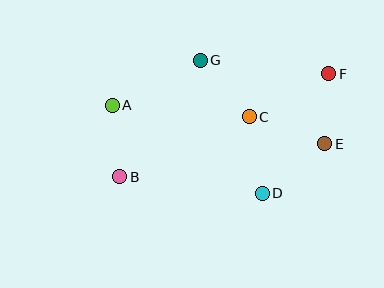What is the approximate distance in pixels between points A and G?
The distance between A and G is approximately 99 pixels.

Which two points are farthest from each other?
Points B and F are farthest from each other.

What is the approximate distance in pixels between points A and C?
The distance between A and C is approximately 138 pixels.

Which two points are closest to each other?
Points E and F are closest to each other.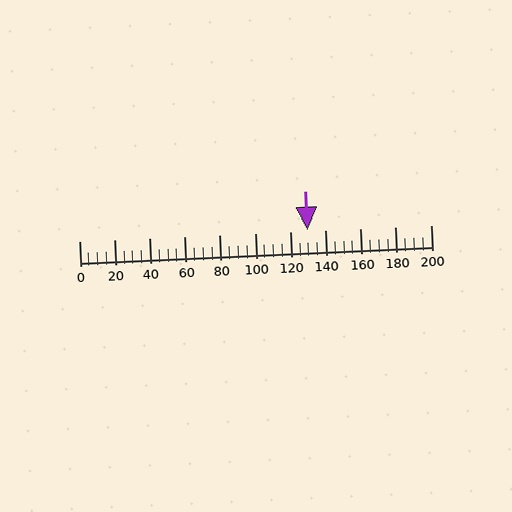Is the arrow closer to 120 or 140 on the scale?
The arrow is closer to 140.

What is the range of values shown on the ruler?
The ruler shows values from 0 to 200.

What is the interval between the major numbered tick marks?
The major tick marks are spaced 20 units apart.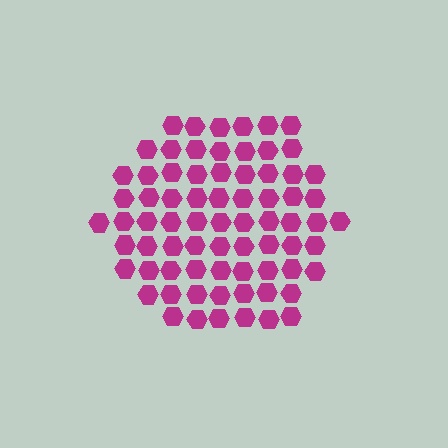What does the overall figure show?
The overall figure shows a hexagon.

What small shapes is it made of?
It is made of small hexagons.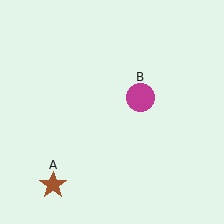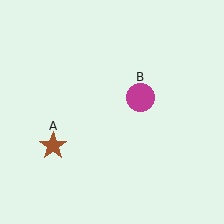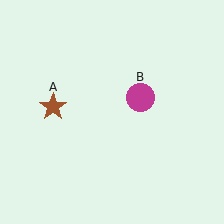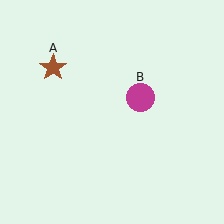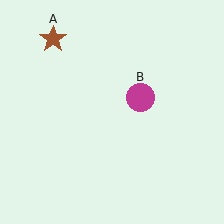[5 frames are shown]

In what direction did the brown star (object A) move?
The brown star (object A) moved up.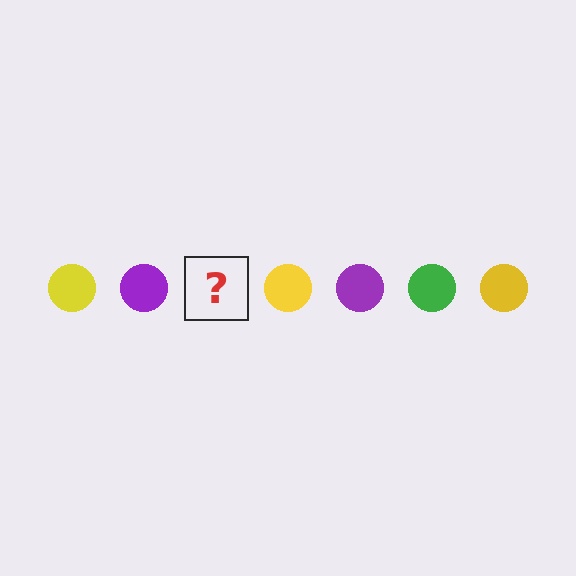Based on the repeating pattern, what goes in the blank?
The blank should be a green circle.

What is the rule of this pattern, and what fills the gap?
The rule is that the pattern cycles through yellow, purple, green circles. The gap should be filled with a green circle.